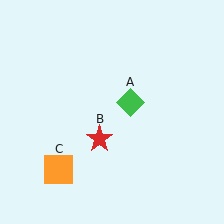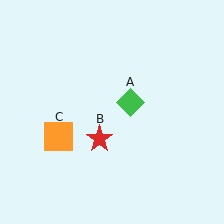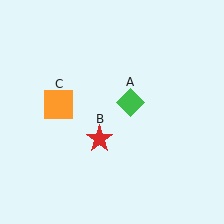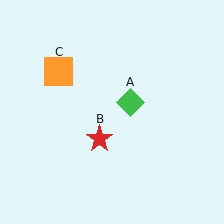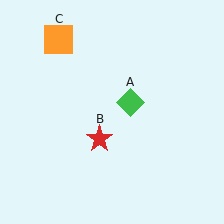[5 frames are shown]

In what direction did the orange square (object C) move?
The orange square (object C) moved up.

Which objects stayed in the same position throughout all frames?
Green diamond (object A) and red star (object B) remained stationary.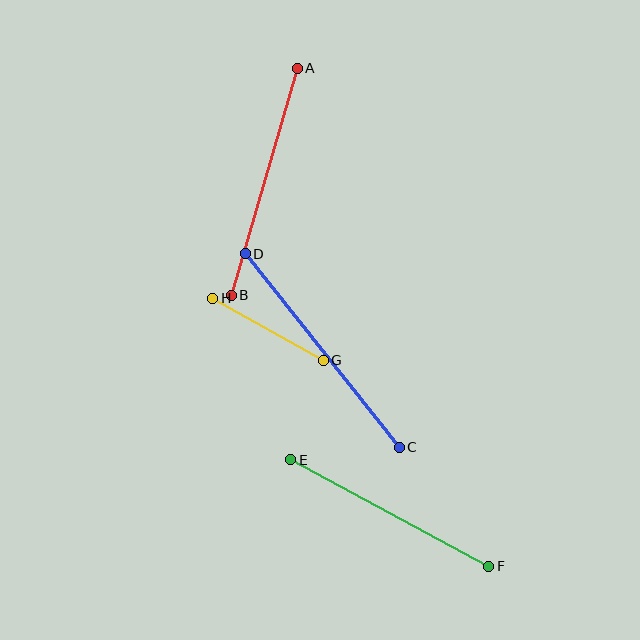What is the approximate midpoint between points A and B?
The midpoint is at approximately (264, 182) pixels.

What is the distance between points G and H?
The distance is approximately 127 pixels.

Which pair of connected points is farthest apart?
Points C and D are farthest apart.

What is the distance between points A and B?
The distance is approximately 236 pixels.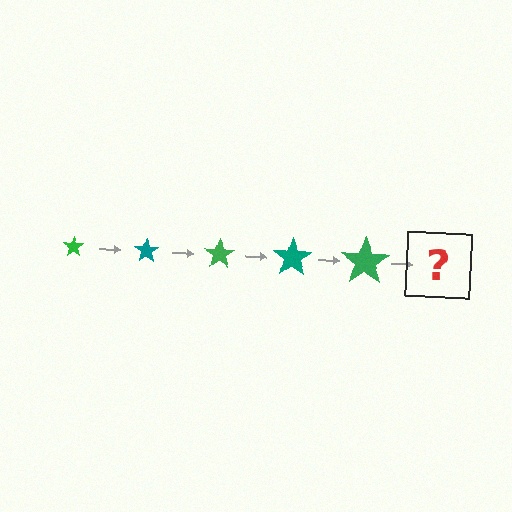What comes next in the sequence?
The next element should be a teal star, larger than the previous one.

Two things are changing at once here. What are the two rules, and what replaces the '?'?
The two rules are that the star grows larger each step and the color cycles through green and teal. The '?' should be a teal star, larger than the previous one.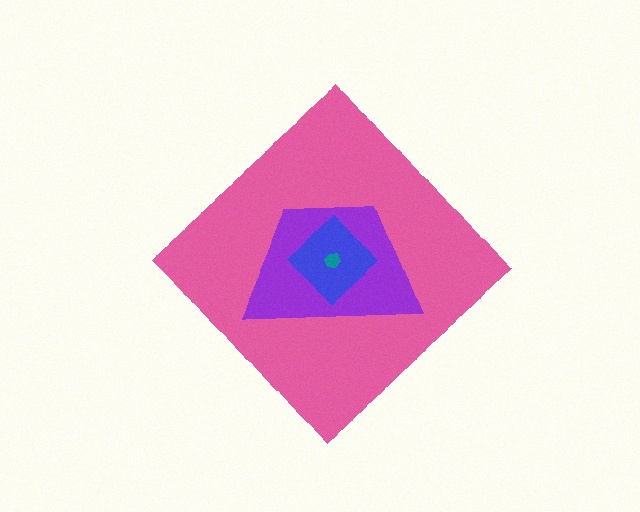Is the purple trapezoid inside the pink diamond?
Yes.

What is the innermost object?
The teal hexagon.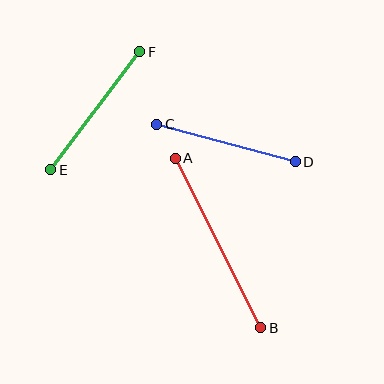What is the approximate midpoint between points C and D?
The midpoint is at approximately (226, 143) pixels.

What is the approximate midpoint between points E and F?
The midpoint is at approximately (95, 111) pixels.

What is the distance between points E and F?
The distance is approximately 148 pixels.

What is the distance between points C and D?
The distance is approximately 143 pixels.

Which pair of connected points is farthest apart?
Points A and B are farthest apart.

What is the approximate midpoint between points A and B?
The midpoint is at approximately (218, 243) pixels.